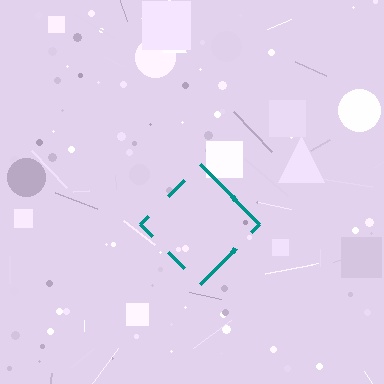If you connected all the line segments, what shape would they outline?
They would outline a diamond.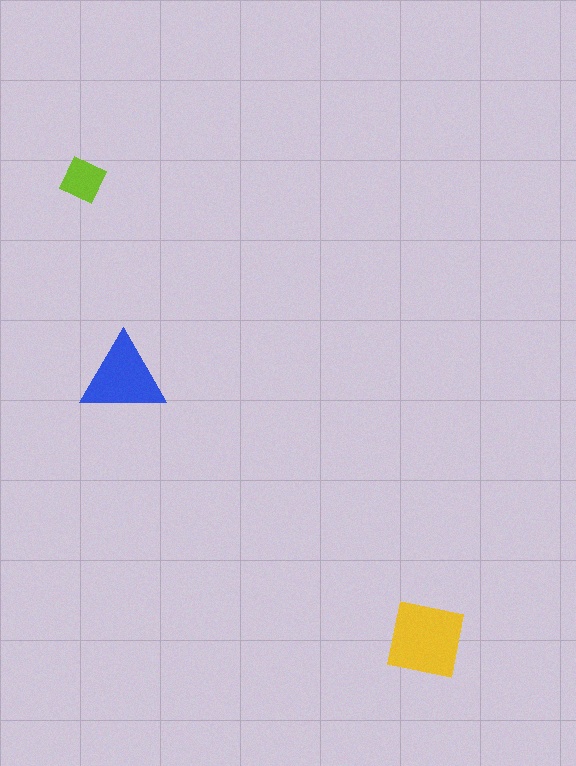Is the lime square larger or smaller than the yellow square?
Smaller.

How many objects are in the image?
There are 3 objects in the image.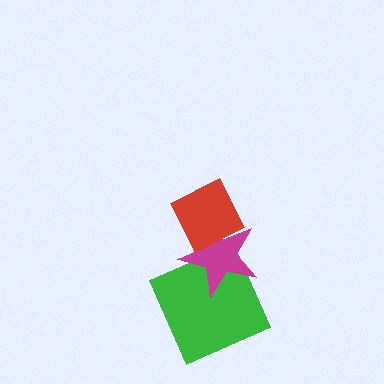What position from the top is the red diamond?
The red diamond is 1st from the top.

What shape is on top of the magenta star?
The red diamond is on top of the magenta star.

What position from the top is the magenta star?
The magenta star is 2nd from the top.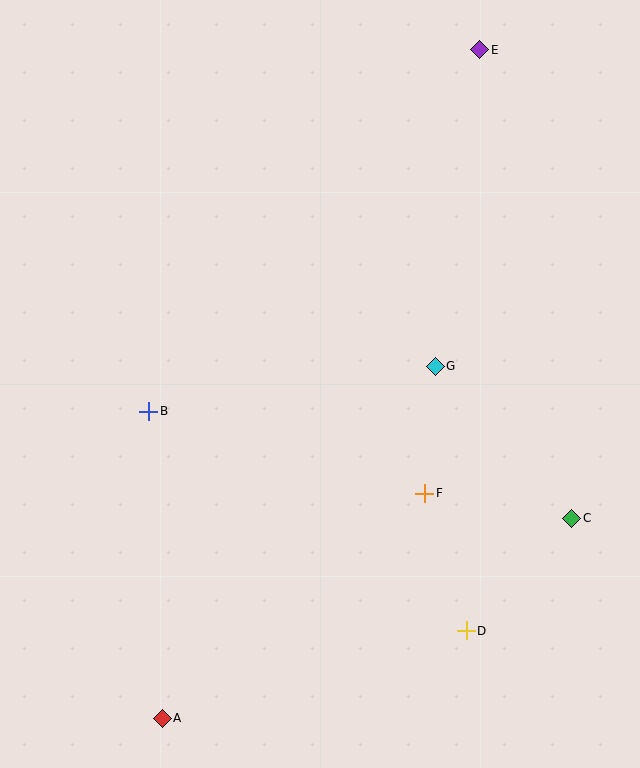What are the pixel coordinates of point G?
Point G is at (435, 367).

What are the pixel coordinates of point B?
Point B is at (149, 412).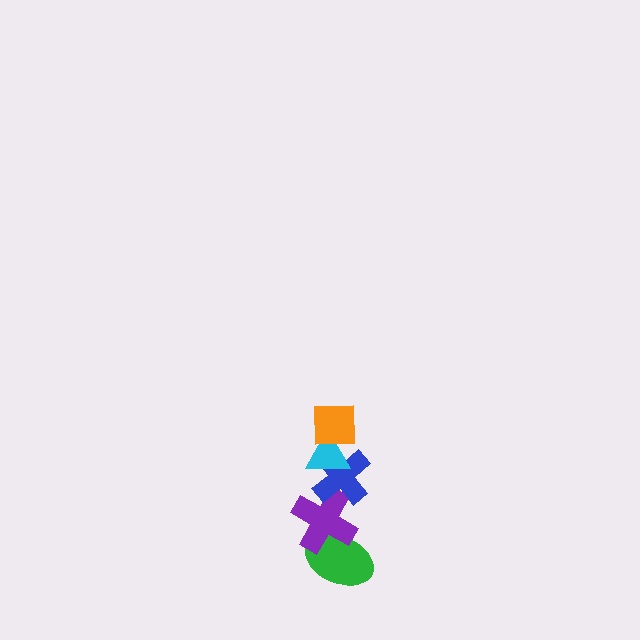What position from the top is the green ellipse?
The green ellipse is 5th from the top.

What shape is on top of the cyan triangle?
The orange square is on top of the cyan triangle.